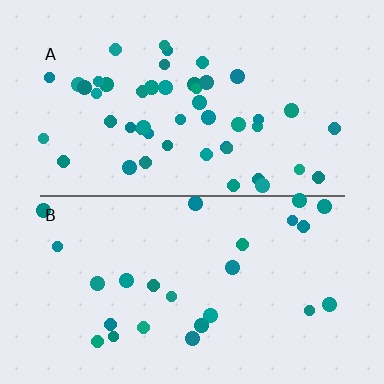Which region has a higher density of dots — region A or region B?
A (the top).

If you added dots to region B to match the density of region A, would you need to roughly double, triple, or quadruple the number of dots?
Approximately double.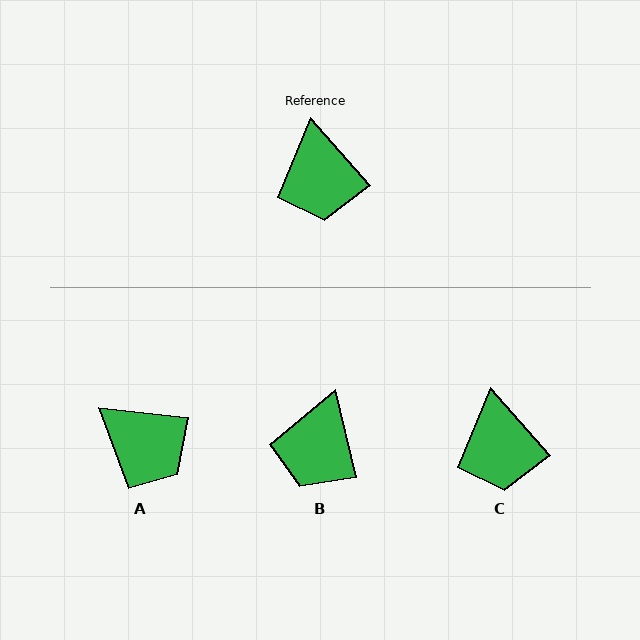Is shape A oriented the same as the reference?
No, it is off by about 42 degrees.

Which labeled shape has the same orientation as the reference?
C.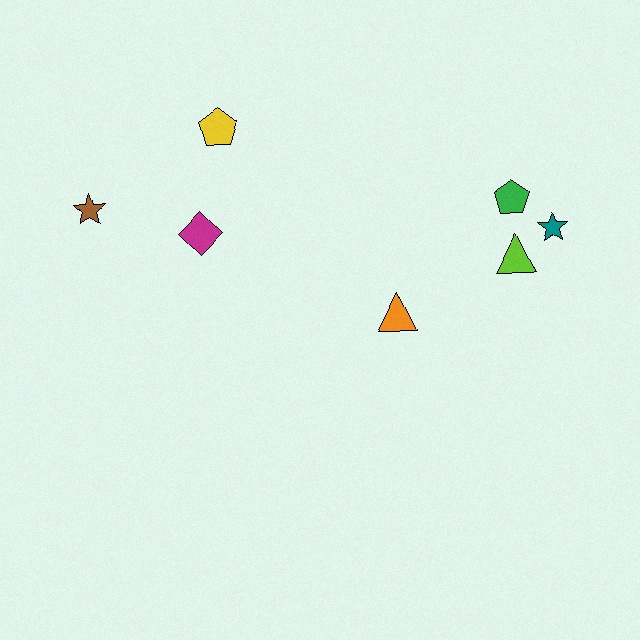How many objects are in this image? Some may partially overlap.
There are 7 objects.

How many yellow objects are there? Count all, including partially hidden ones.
There is 1 yellow object.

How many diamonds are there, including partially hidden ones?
There is 1 diamond.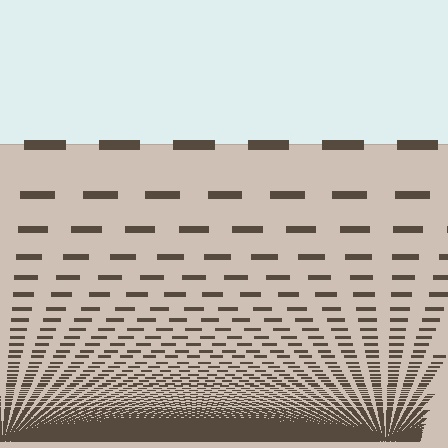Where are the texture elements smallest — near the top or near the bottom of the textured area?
Near the bottom.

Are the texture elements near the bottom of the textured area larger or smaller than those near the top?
Smaller. The gradient is inverted — elements near the bottom are smaller and denser.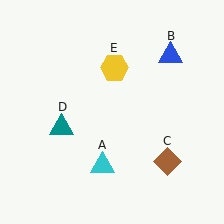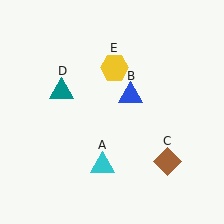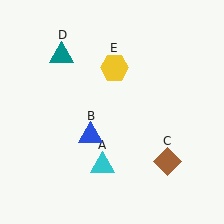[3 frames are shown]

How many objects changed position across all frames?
2 objects changed position: blue triangle (object B), teal triangle (object D).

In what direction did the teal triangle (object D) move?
The teal triangle (object D) moved up.